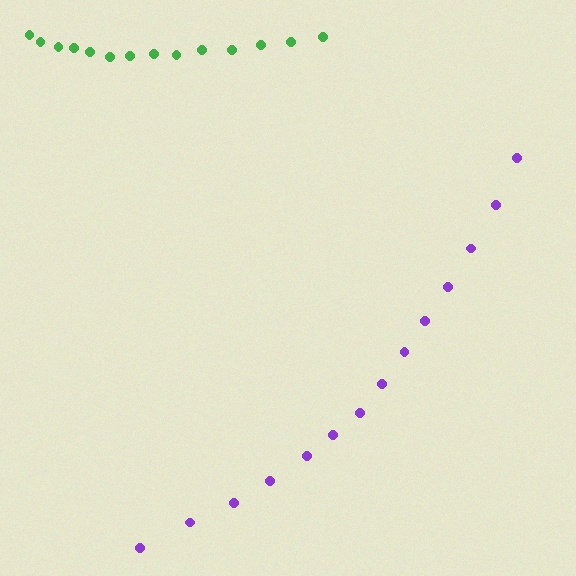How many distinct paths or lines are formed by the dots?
There are 2 distinct paths.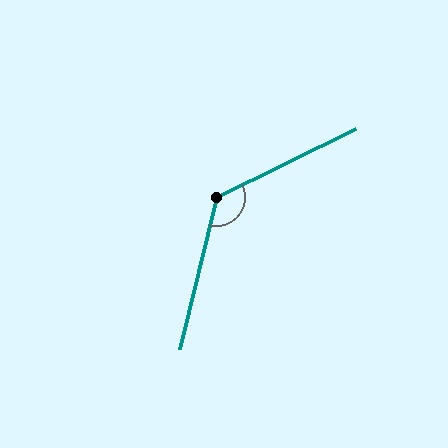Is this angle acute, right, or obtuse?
It is obtuse.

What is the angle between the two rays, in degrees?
Approximately 130 degrees.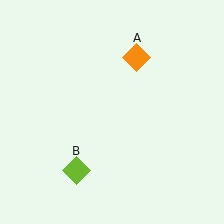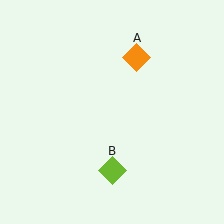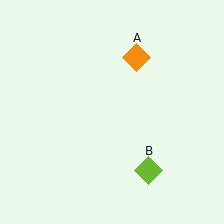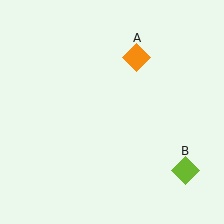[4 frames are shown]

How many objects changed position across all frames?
1 object changed position: lime diamond (object B).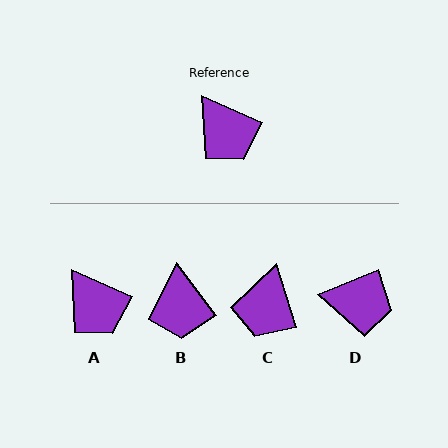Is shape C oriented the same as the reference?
No, it is off by about 50 degrees.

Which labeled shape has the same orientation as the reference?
A.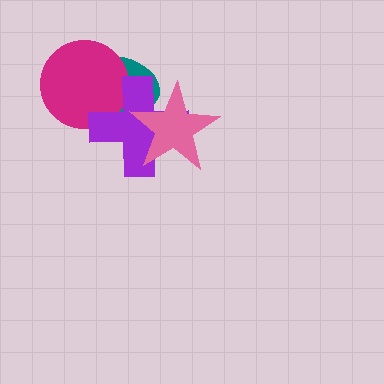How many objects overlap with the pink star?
2 objects overlap with the pink star.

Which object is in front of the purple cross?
The pink star is in front of the purple cross.